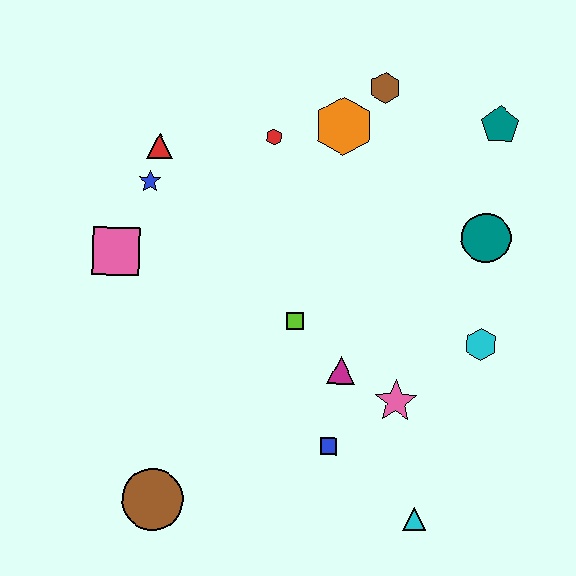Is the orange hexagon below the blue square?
No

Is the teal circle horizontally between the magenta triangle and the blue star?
No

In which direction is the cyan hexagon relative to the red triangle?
The cyan hexagon is to the right of the red triangle.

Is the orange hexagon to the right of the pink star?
No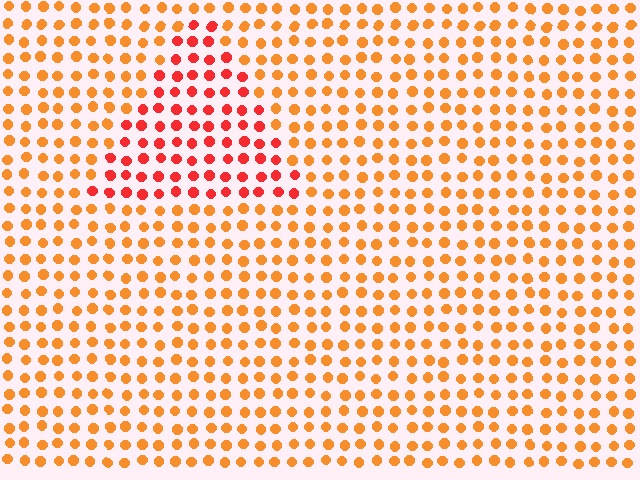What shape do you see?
I see a triangle.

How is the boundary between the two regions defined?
The boundary is defined purely by a slight shift in hue (about 31 degrees). Spacing, size, and orientation are identical on both sides.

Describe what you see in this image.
The image is filled with small orange elements in a uniform arrangement. A triangle-shaped region is visible where the elements are tinted to a slightly different hue, forming a subtle color boundary.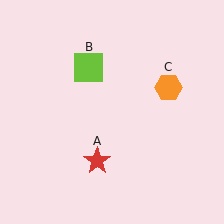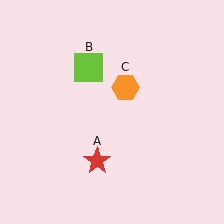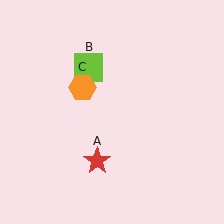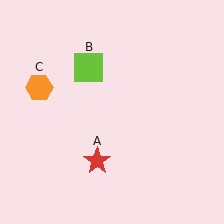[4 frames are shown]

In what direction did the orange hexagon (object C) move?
The orange hexagon (object C) moved left.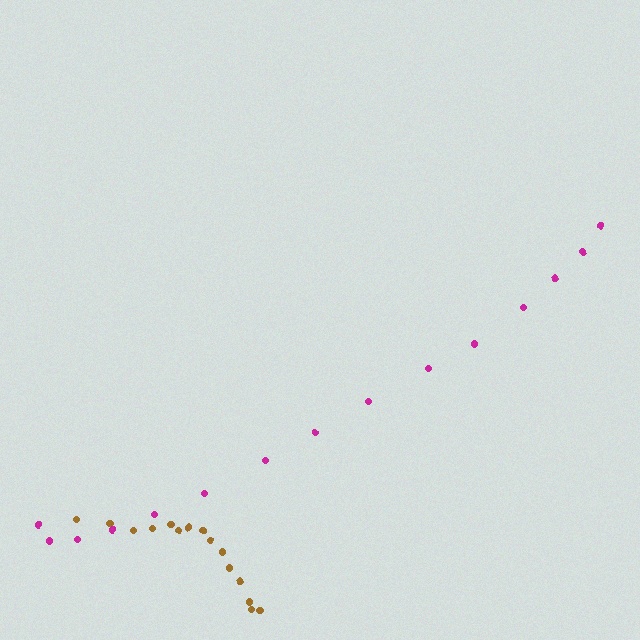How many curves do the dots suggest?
There are 2 distinct paths.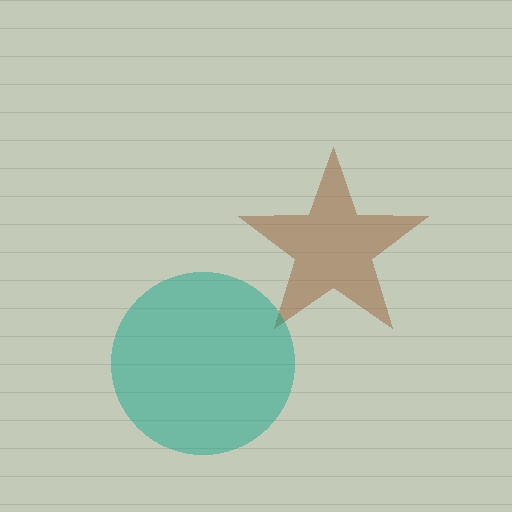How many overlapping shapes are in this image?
There are 2 overlapping shapes in the image.